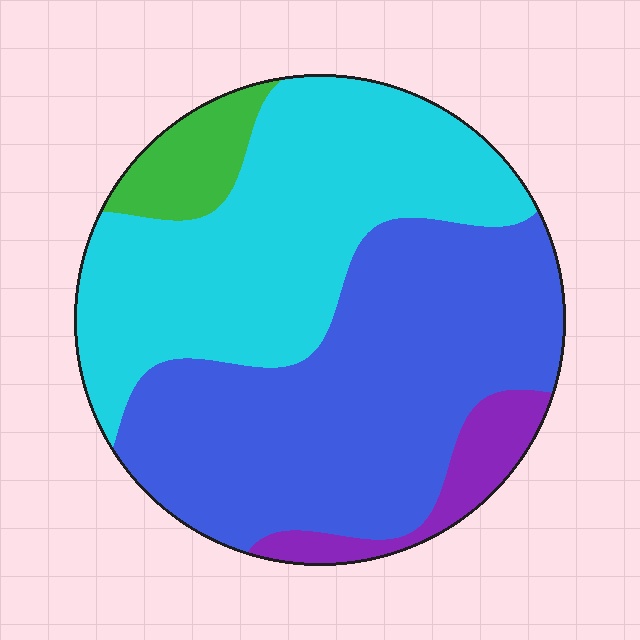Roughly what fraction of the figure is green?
Green covers 7% of the figure.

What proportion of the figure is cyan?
Cyan takes up about two fifths (2/5) of the figure.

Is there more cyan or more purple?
Cyan.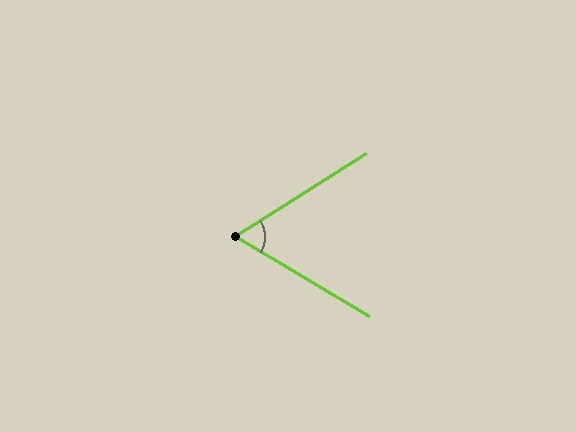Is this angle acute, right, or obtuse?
It is acute.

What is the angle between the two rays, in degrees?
Approximately 63 degrees.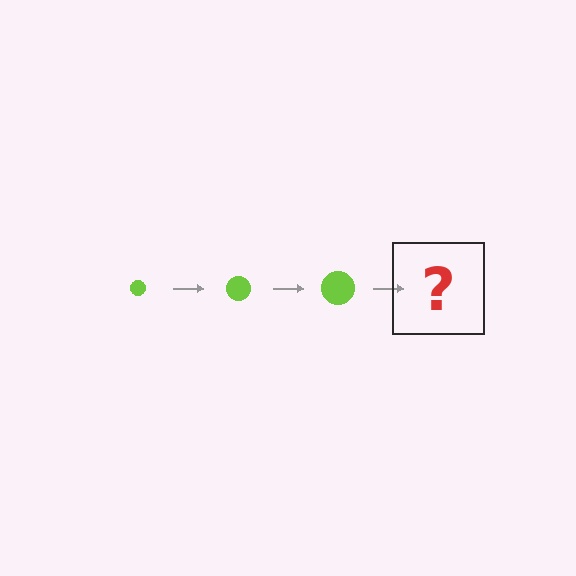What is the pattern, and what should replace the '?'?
The pattern is that the circle gets progressively larger each step. The '?' should be a lime circle, larger than the previous one.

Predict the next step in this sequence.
The next step is a lime circle, larger than the previous one.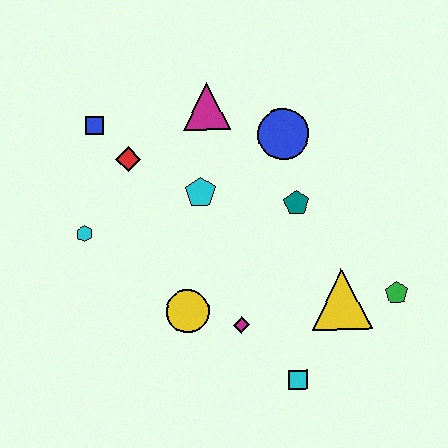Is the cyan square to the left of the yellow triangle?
Yes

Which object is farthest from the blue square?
The green pentagon is farthest from the blue square.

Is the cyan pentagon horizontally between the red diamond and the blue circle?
Yes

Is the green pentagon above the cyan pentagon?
No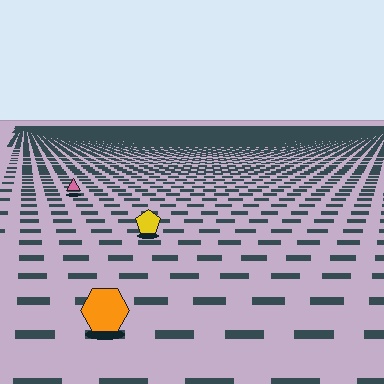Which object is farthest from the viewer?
The pink triangle is farthest from the viewer. It appears smaller and the ground texture around it is denser.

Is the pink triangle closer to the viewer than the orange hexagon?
No. The orange hexagon is closer — you can tell from the texture gradient: the ground texture is coarser near it.